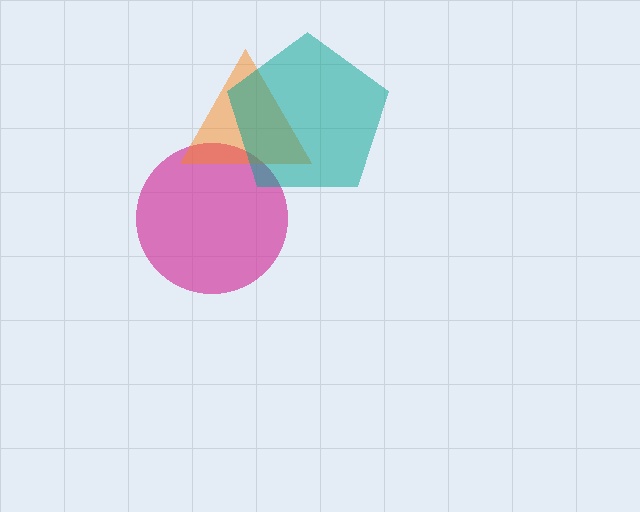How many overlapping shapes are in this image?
There are 3 overlapping shapes in the image.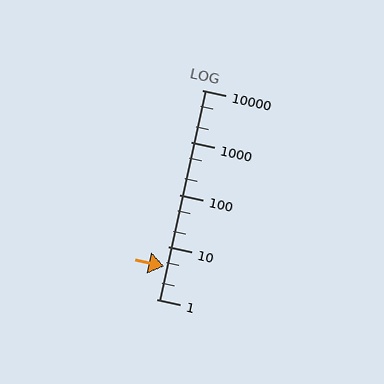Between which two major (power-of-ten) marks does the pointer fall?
The pointer is between 1 and 10.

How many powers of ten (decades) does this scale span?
The scale spans 4 decades, from 1 to 10000.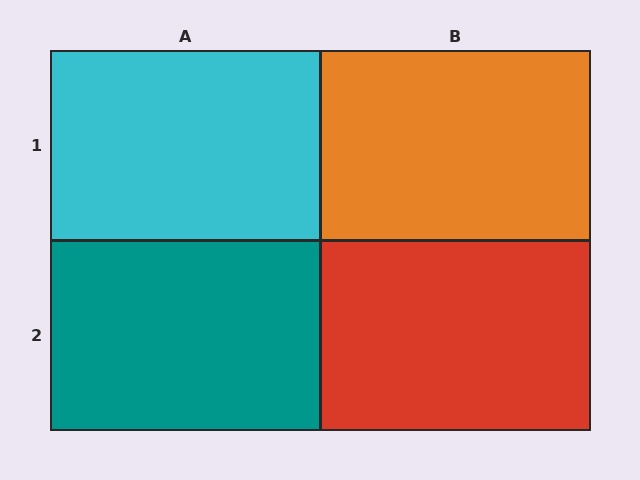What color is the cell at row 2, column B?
Red.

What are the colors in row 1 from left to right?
Cyan, orange.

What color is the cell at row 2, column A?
Teal.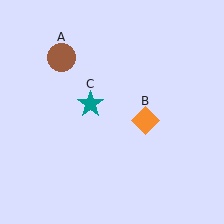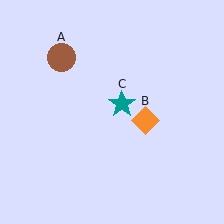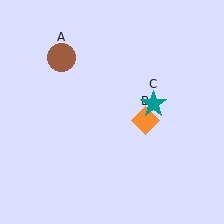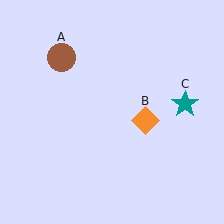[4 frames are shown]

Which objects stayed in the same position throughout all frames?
Brown circle (object A) and orange diamond (object B) remained stationary.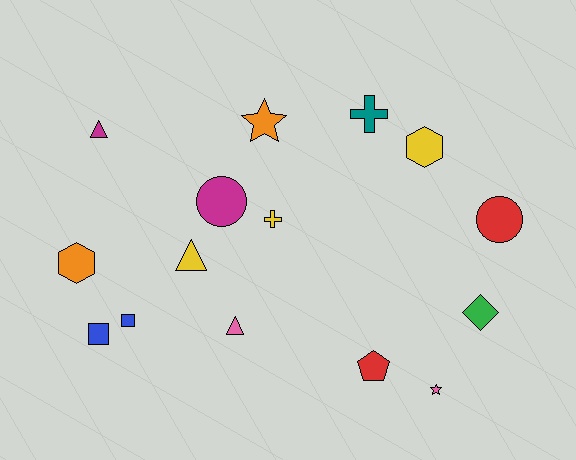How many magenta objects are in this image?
There are 2 magenta objects.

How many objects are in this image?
There are 15 objects.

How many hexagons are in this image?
There are 2 hexagons.